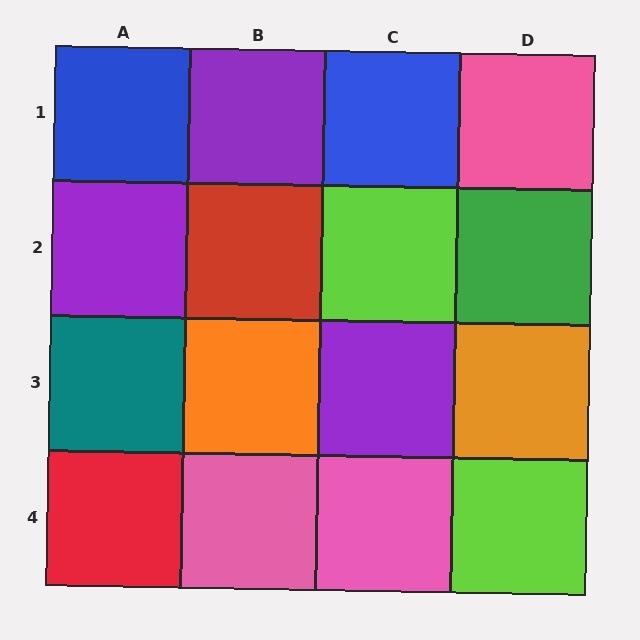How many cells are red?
2 cells are red.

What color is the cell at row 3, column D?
Orange.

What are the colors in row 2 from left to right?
Purple, red, lime, green.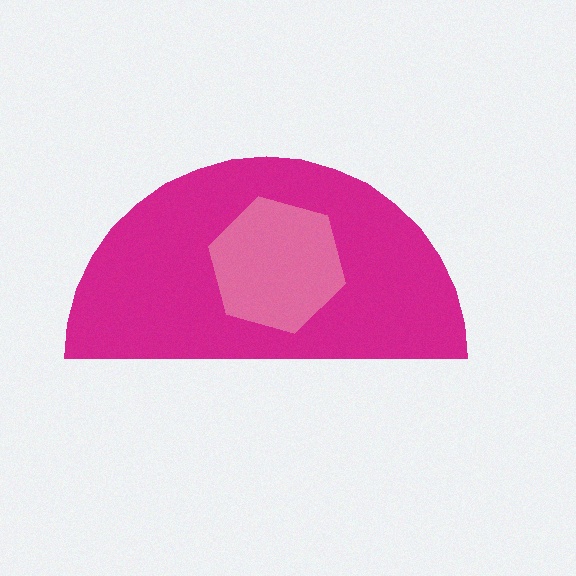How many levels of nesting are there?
2.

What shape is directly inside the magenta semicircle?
The pink hexagon.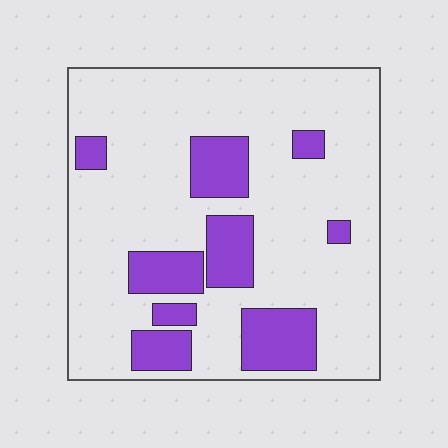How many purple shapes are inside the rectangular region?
9.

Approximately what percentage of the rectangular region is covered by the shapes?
Approximately 20%.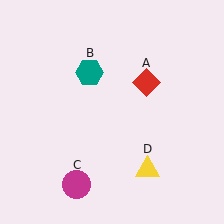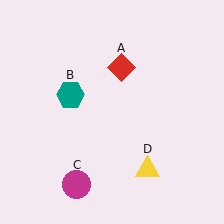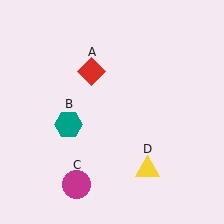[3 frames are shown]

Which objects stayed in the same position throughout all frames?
Magenta circle (object C) and yellow triangle (object D) remained stationary.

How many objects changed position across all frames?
2 objects changed position: red diamond (object A), teal hexagon (object B).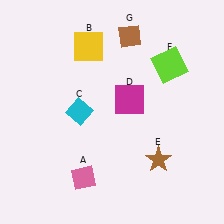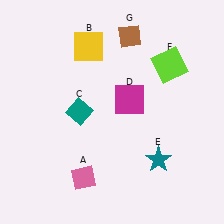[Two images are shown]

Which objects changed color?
C changed from cyan to teal. E changed from brown to teal.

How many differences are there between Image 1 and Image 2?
There are 2 differences between the two images.